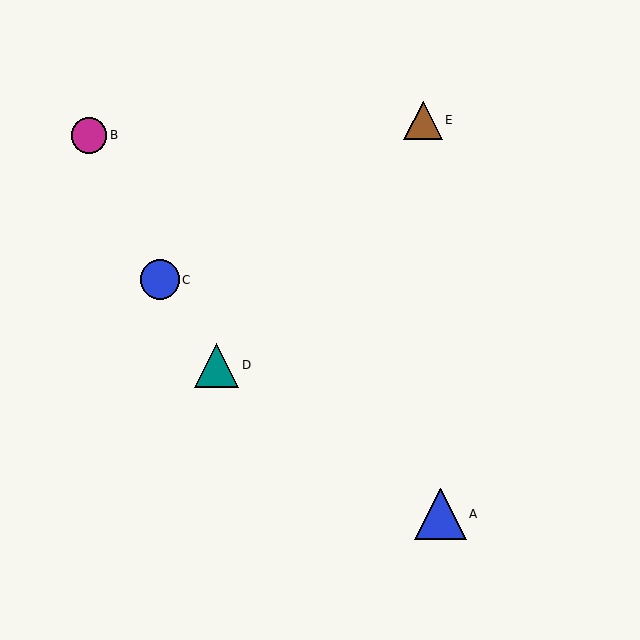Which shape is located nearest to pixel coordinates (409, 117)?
The brown triangle (labeled E) at (423, 120) is nearest to that location.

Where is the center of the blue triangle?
The center of the blue triangle is at (440, 514).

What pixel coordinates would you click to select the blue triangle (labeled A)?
Click at (440, 514) to select the blue triangle A.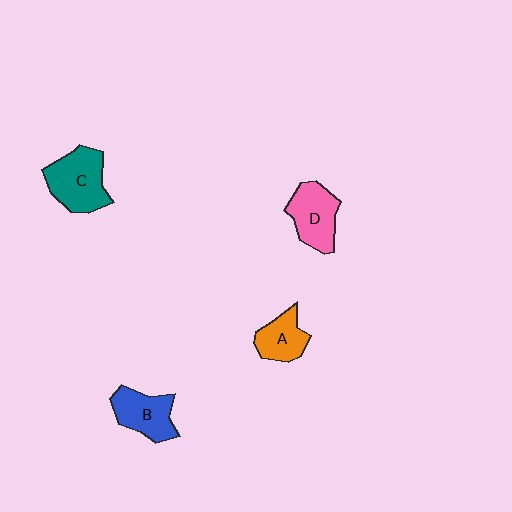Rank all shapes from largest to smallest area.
From largest to smallest: C (teal), D (pink), B (blue), A (orange).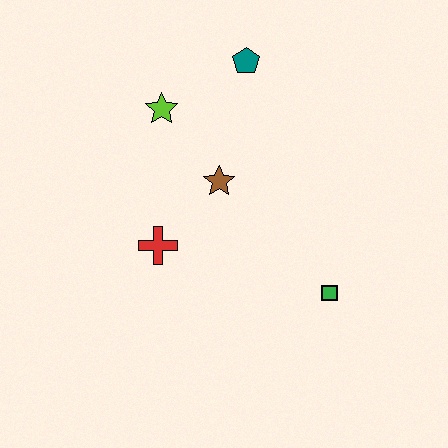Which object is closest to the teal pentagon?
The lime star is closest to the teal pentagon.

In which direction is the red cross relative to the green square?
The red cross is to the left of the green square.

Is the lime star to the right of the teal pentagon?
No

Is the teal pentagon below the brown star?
No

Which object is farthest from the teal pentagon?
The green square is farthest from the teal pentagon.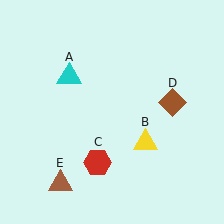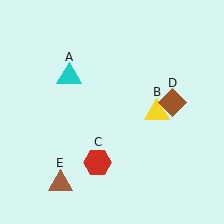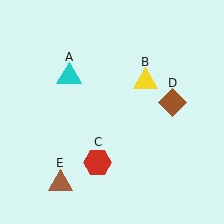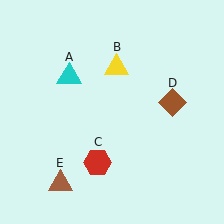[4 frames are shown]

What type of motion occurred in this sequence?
The yellow triangle (object B) rotated counterclockwise around the center of the scene.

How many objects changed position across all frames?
1 object changed position: yellow triangle (object B).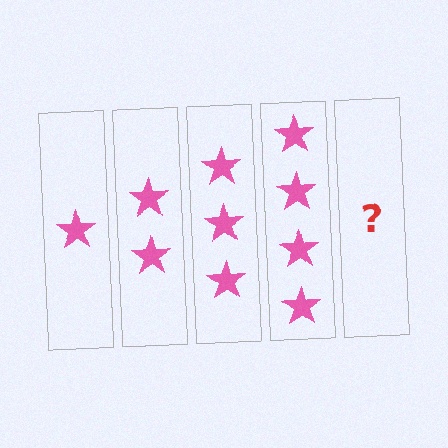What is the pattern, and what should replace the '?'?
The pattern is that each step adds one more star. The '?' should be 5 stars.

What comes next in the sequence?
The next element should be 5 stars.